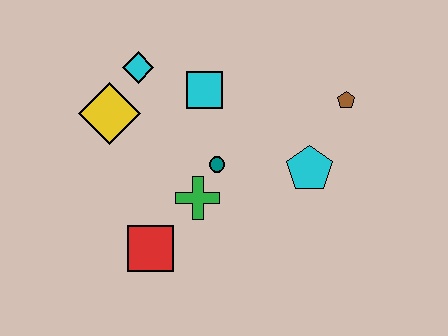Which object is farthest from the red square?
The brown pentagon is farthest from the red square.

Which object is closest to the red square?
The green cross is closest to the red square.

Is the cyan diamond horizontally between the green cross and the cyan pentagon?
No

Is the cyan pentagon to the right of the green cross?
Yes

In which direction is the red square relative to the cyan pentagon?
The red square is to the left of the cyan pentagon.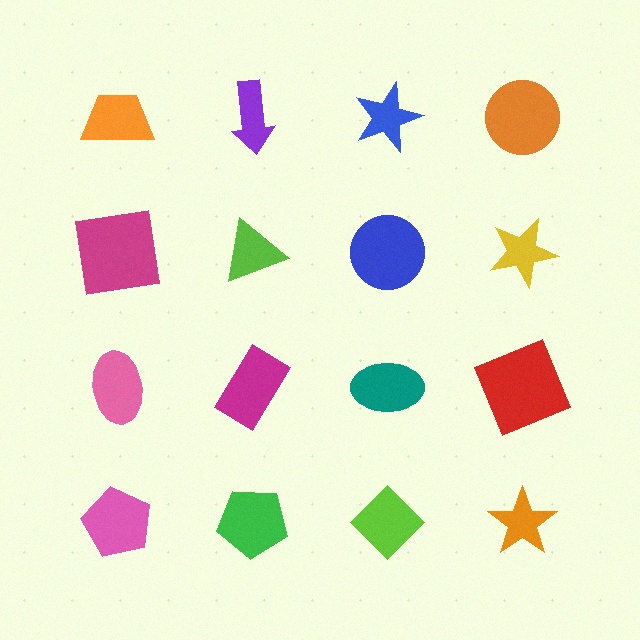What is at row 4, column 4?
An orange star.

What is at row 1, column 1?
An orange trapezoid.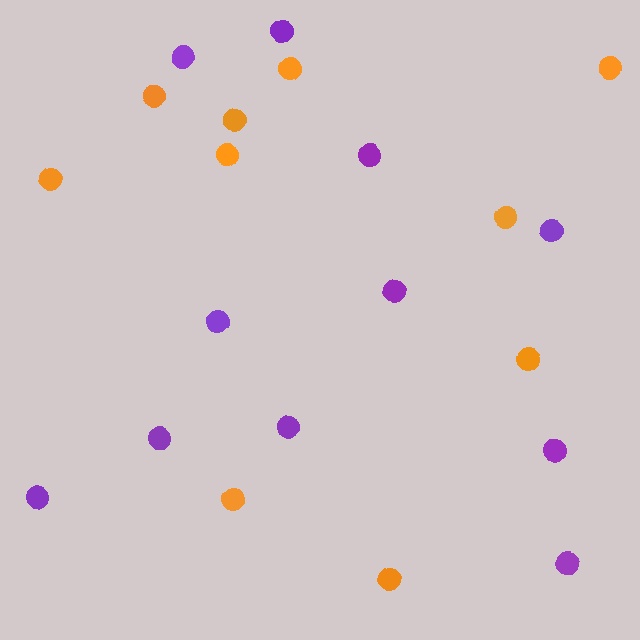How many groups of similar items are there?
There are 2 groups: one group of purple circles (11) and one group of orange circles (10).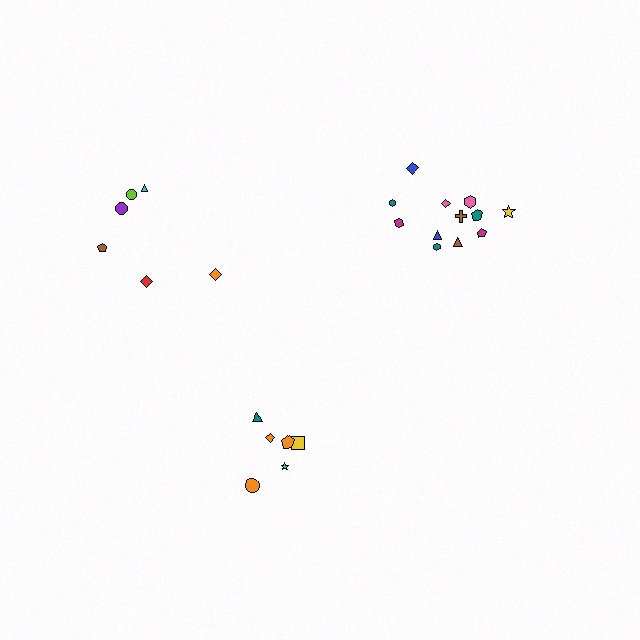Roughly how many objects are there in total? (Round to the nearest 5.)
Roughly 25 objects in total.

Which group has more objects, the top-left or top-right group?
The top-right group.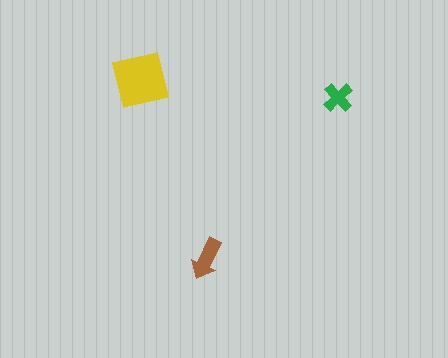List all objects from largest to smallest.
The yellow square, the brown arrow, the green cross.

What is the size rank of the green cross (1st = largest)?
3rd.